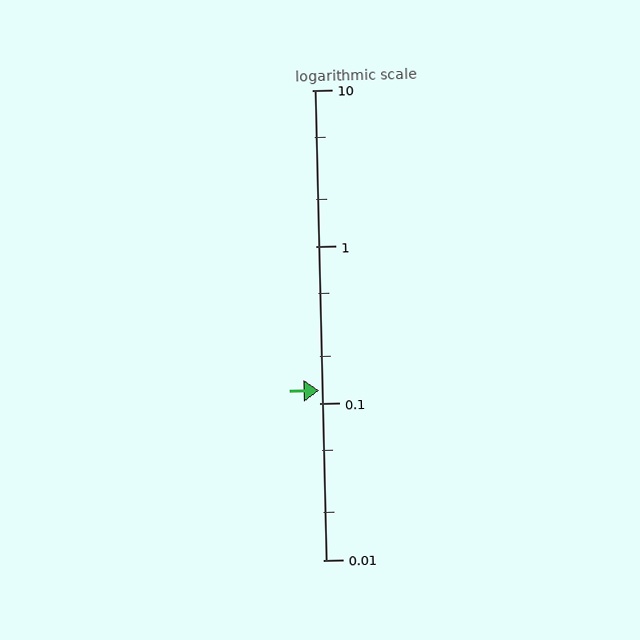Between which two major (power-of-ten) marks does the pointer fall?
The pointer is between 0.1 and 1.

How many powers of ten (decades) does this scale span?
The scale spans 3 decades, from 0.01 to 10.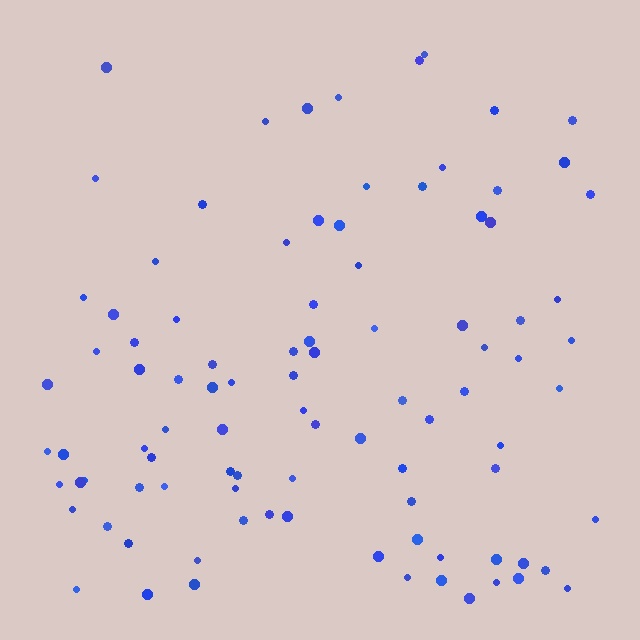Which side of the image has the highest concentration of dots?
The bottom.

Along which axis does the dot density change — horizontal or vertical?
Vertical.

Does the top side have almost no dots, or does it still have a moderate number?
Still a moderate number, just noticeably fewer than the bottom.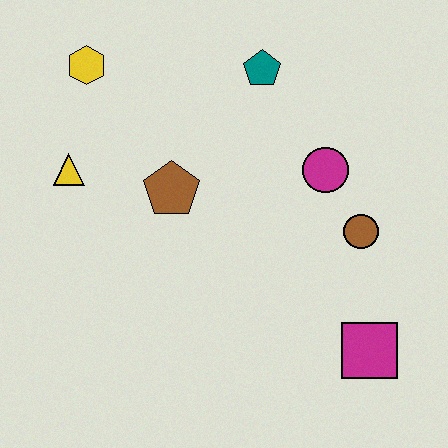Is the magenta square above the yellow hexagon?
No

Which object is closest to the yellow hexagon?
The yellow triangle is closest to the yellow hexagon.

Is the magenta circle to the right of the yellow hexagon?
Yes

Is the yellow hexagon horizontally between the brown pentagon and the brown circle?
No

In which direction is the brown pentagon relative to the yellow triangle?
The brown pentagon is to the right of the yellow triangle.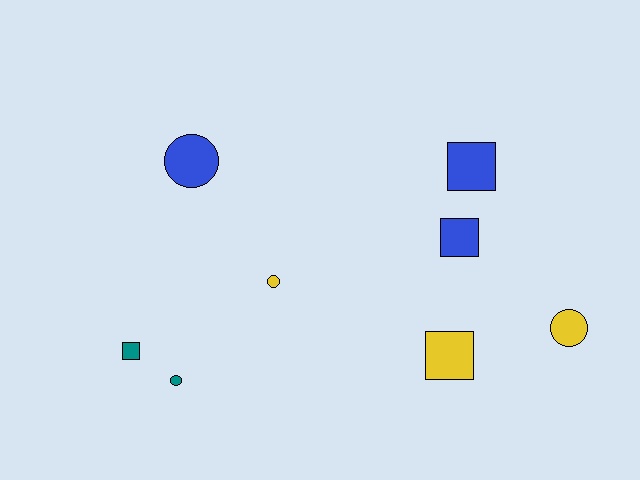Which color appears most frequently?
Yellow, with 3 objects.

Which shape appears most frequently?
Circle, with 4 objects.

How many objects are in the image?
There are 8 objects.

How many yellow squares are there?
There is 1 yellow square.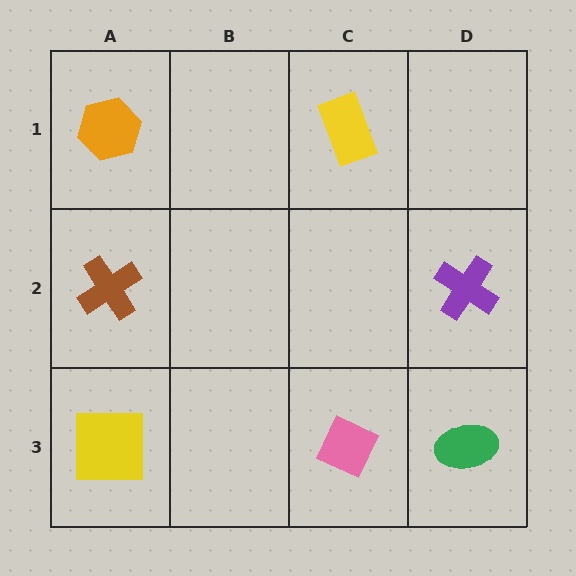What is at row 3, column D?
A green ellipse.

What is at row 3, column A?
A yellow square.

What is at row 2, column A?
A brown cross.